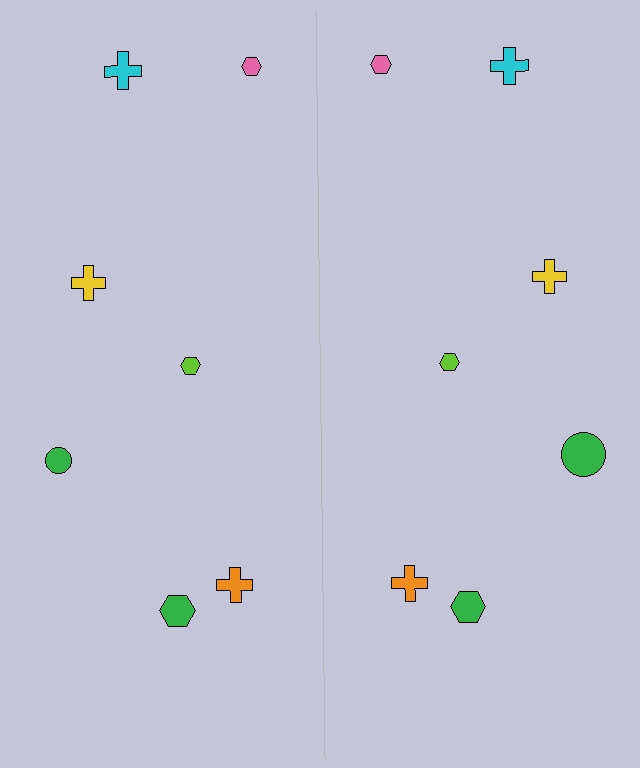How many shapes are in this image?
There are 14 shapes in this image.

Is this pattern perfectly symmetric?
No, the pattern is not perfectly symmetric. The green circle on the right side has a different size than its mirror counterpart.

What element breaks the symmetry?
The green circle on the right side has a different size than its mirror counterpart.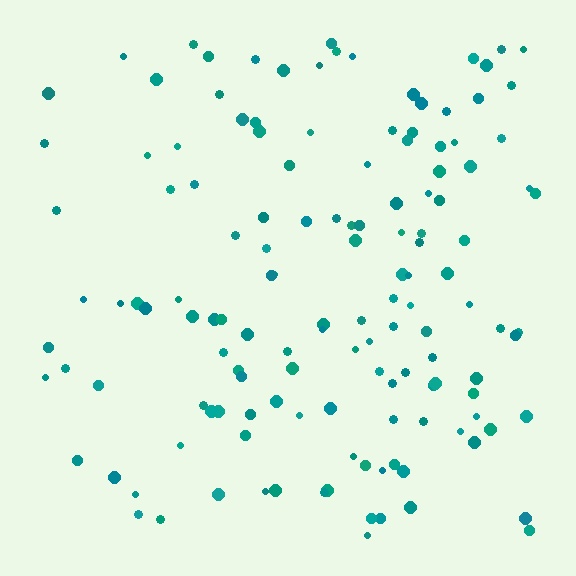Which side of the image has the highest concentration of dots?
The right.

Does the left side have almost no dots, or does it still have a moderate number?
Still a moderate number, just noticeably fewer than the right.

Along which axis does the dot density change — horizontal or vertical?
Horizontal.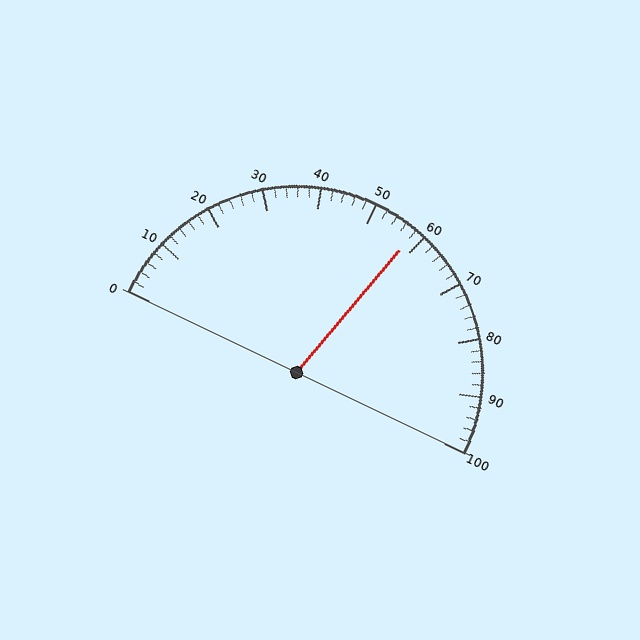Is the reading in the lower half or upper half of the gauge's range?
The reading is in the upper half of the range (0 to 100).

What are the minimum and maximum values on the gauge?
The gauge ranges from 0 to 100.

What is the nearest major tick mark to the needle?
The nearest major tick mark is 60.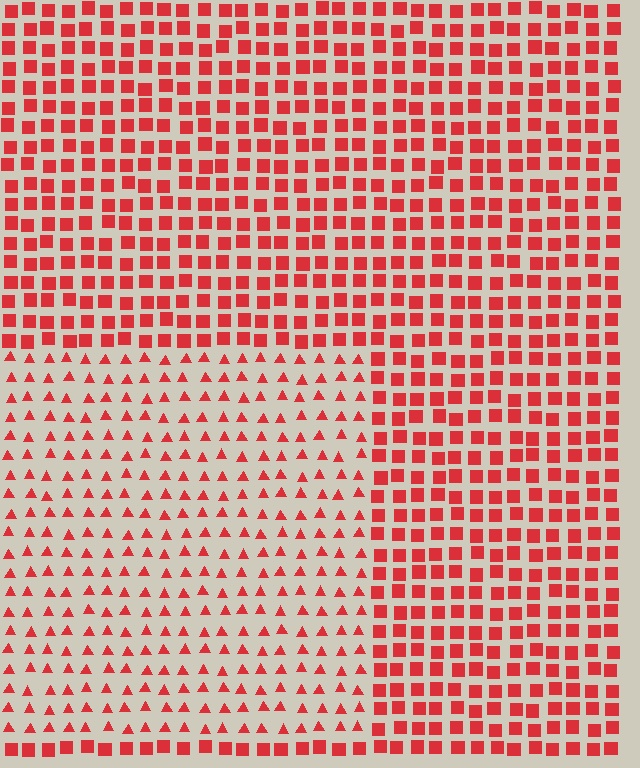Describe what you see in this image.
The image is filled with small red elements arranged in a uniform grid. A rectangle-shaped region contains triangles, while the surrounding area contains squares. The boundary is defined purely by the change in element shape.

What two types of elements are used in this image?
The image uses triangles inside the rectangle region and squares outside it.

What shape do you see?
I see a rectangle.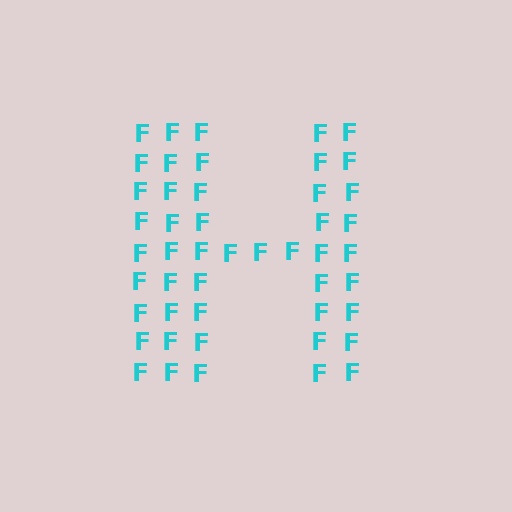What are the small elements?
The small elements are letter F's.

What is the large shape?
The large shape is the letter H.